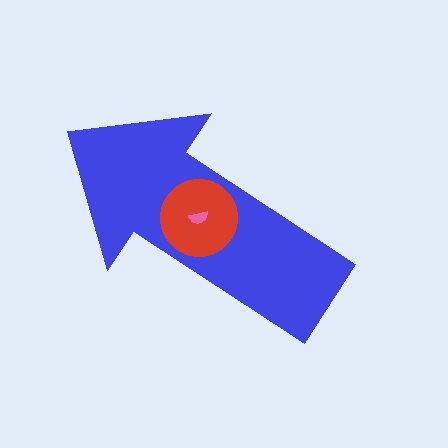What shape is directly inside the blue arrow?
The red circle.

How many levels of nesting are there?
3.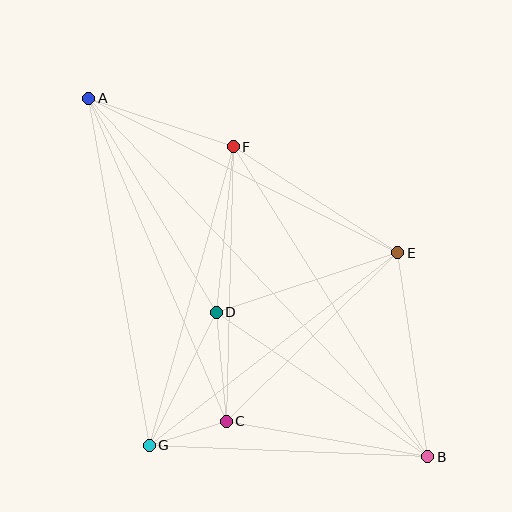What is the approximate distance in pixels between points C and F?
The distance between C and F is approximately 275 pixels.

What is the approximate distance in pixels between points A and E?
The distance between A and E is approximately 346 pixels.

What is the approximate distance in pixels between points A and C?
The distance between A and C is approximately 351 pixels.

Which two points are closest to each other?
Points C and G are closest to each other.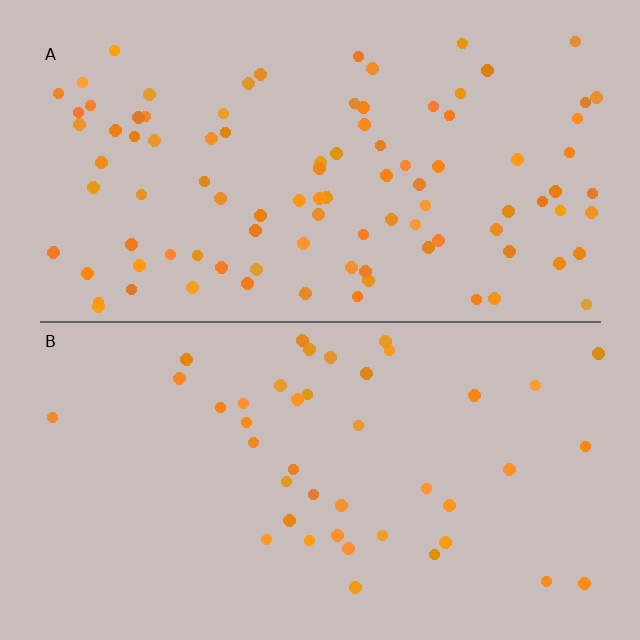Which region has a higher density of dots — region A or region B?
A (the top).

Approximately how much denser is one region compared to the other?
Approximately 2.3× — region A over region B.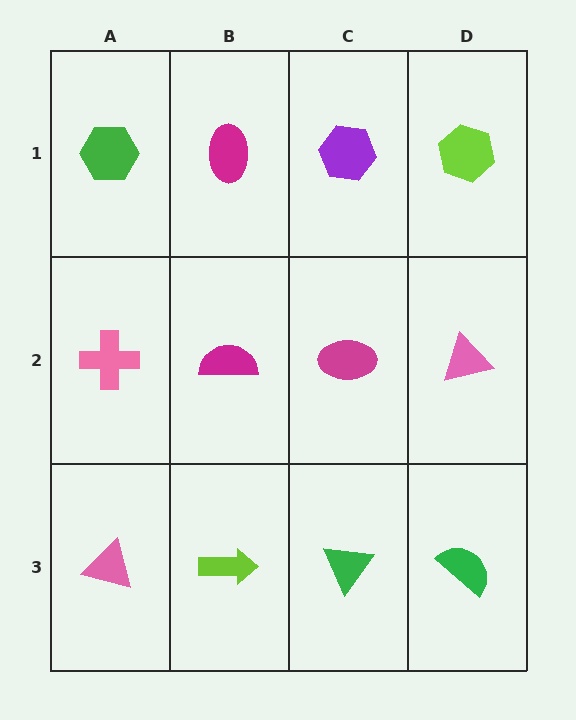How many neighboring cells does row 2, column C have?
4.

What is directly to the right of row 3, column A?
A lime arrow.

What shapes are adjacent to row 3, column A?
A pink cross (row 2, column A), a lime arrow (row 3, column B).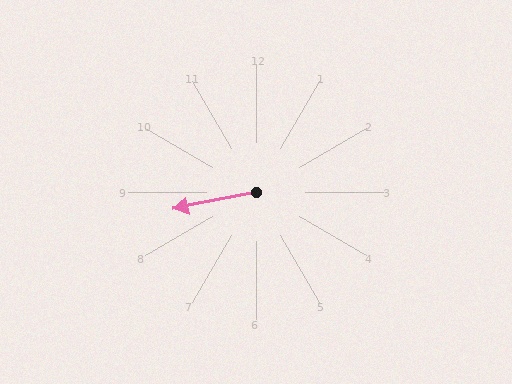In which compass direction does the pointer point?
West.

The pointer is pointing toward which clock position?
Roughly 9 o'clock.